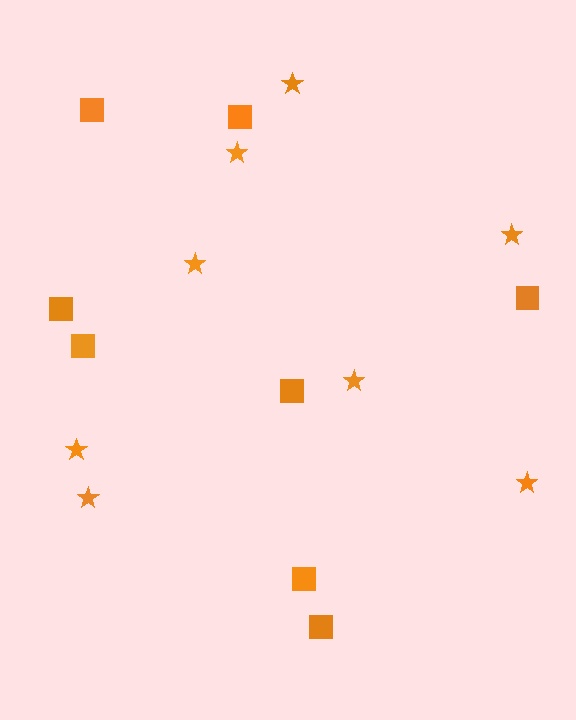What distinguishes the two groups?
There are 2 groups: one group of stars (8) and one group of squares (8).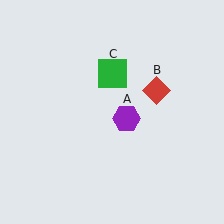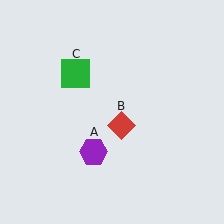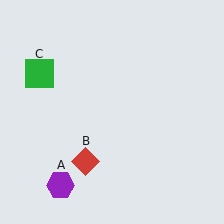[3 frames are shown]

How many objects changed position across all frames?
3 objects changed position: purple hexagon (object A), red diamond (object B), green square (object C).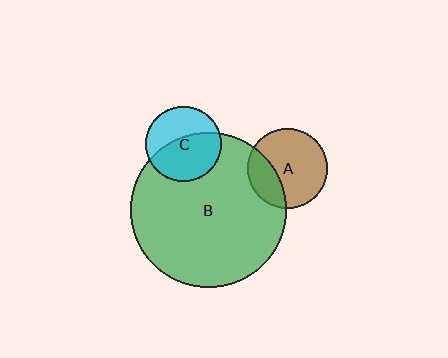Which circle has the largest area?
Circle B (green).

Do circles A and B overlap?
Yes.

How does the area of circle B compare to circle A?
Approximately 3.7 times.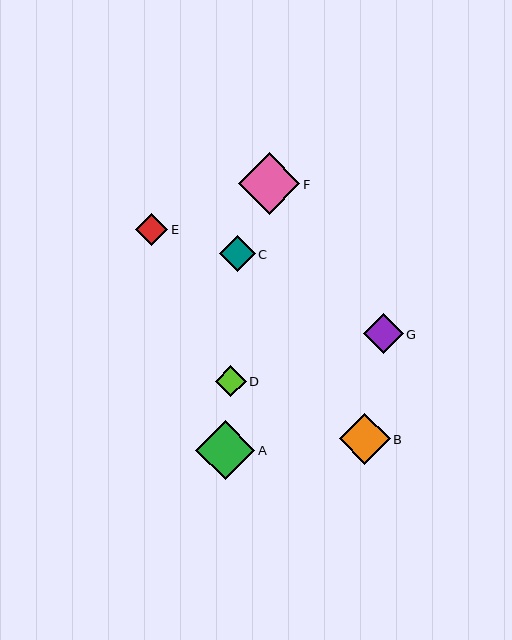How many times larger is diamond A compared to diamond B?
Diamond A is approximately 1.2 times the size of diamond B.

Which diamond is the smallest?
Diamond D is the smallest with a size of approximately 31 pixels.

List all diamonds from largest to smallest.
From largest to smallest: F, A, B, G, C, E, D.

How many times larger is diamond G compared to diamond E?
Diamond G is approximately 1.2 times the size of diamond E.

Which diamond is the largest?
Diamond F is the largest with a size of approximately 61 pixels.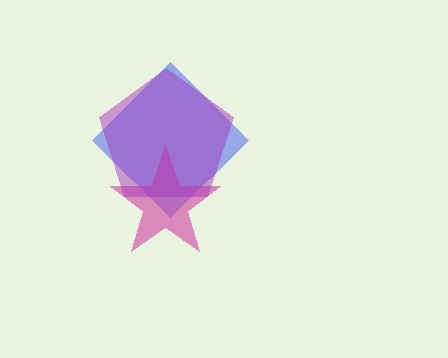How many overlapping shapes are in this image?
There are 3 overlapping shapes in the image.